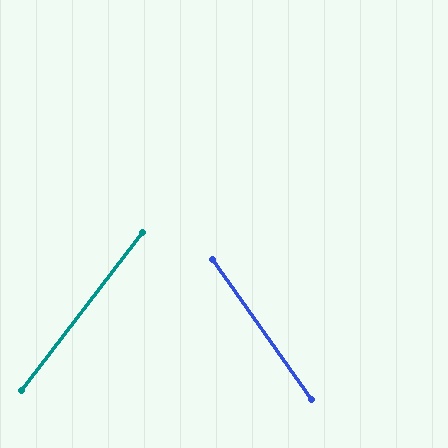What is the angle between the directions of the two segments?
Approximately 73 degrees.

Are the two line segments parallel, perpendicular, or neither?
Neither parallel nor perpendicular — they differ by about 73°.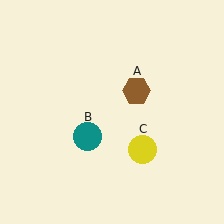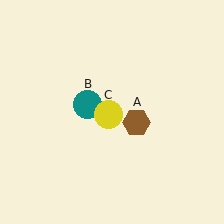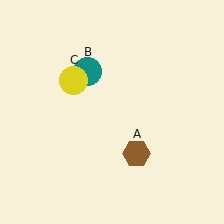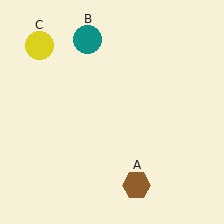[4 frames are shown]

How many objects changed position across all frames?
3 objects changed position: brown hexagon (object A), teal circle (object B), yellow circle (object C).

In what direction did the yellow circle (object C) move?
The yellow circle (object C) moved up and to the left.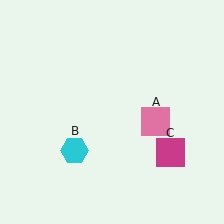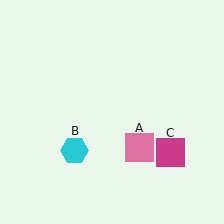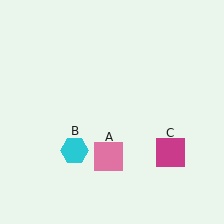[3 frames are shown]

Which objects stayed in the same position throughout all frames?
Cyan hexagon (object B) and magenta square (object C) remained stationary.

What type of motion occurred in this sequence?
The pink square (object A) rotated clockwise around the center of the scene.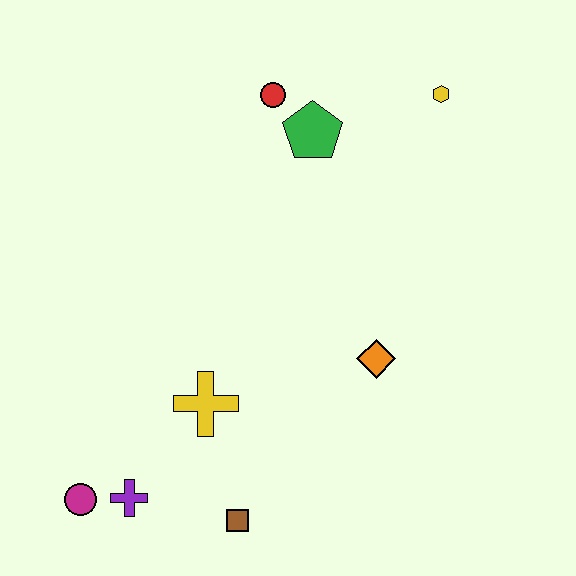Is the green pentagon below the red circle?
Yes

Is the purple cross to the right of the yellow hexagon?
No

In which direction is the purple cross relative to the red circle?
The purple cross is below the red circle.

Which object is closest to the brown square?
The purple cross is closest to the brown square.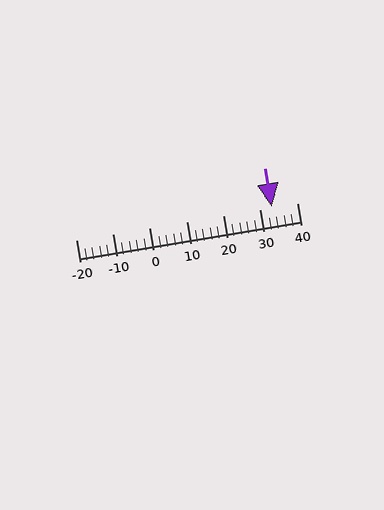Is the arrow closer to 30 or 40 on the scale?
The arrow is closer to 30.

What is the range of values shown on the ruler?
The ruler shows values from -20 to 40.